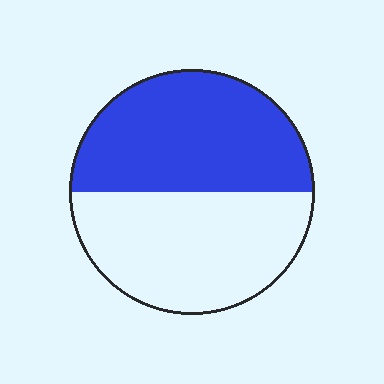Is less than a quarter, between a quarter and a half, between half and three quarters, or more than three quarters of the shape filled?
Between half and three quarters.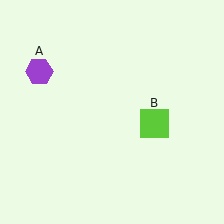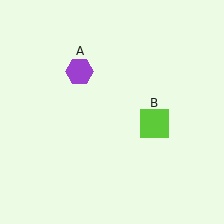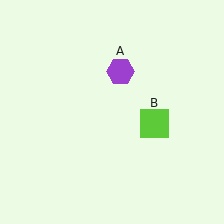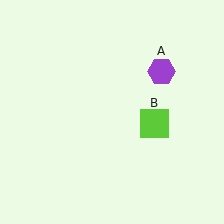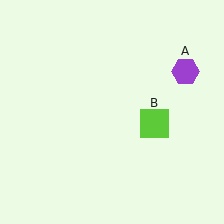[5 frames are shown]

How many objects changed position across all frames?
1 object changed position: purple hexagon (object A).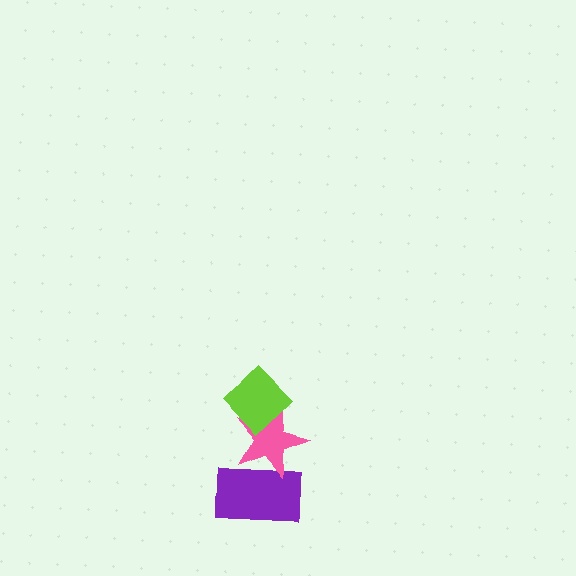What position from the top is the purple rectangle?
The purple rectangle is 3rd from the top.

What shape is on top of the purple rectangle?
The pink star is on top of the purple rectangle.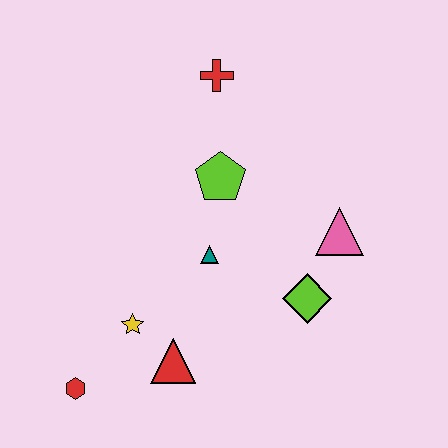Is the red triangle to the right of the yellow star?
Yes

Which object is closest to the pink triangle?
The lime diamond is closest to the pink triangle.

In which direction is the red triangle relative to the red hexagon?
The red triangle is to the right of the red hexagon.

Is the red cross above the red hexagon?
Yes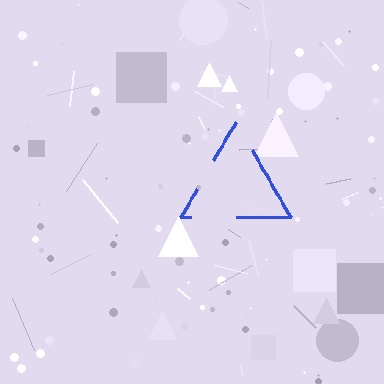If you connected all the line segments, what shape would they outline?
They would outline a triangle.